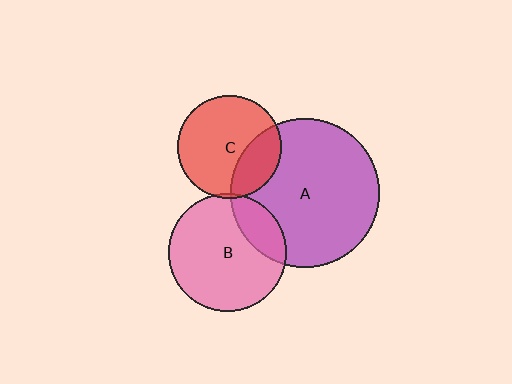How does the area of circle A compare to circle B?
Approximately 1.6 times.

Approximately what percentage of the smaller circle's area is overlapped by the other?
Approximately 25%.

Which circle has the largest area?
Circle A (purple).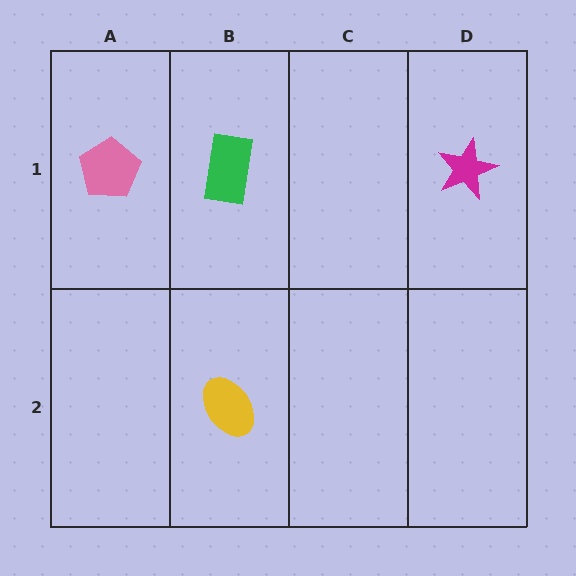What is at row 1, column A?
A pink pentagon.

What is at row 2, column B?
A yellow ellipse.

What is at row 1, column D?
A magenta star.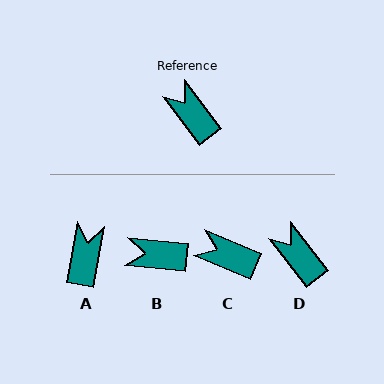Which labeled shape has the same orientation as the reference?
D.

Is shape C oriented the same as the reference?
No, it is off by about 29 degrees.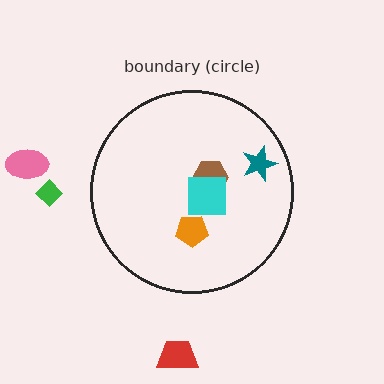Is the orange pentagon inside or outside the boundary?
Inside.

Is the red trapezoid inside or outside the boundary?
Outside.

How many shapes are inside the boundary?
4 inside, 3 outside.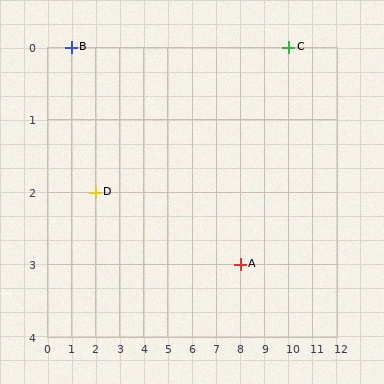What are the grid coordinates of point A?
Point A is at grid coordinates (8, 3).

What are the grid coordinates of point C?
Point C is at grid coordinates (10, 0).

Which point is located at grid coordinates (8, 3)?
Point A is at (8, 3).